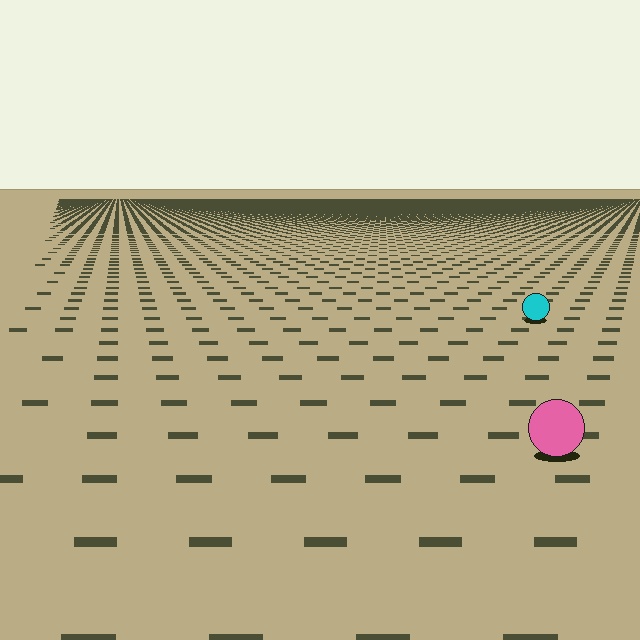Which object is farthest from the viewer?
The cyan circle is farthest from the viewer. It appears smaller and the ground texture around it is denser.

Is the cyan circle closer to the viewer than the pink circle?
No. The pink circle is closer — you can tell from the texture gradient: the ground texture is coarser near it.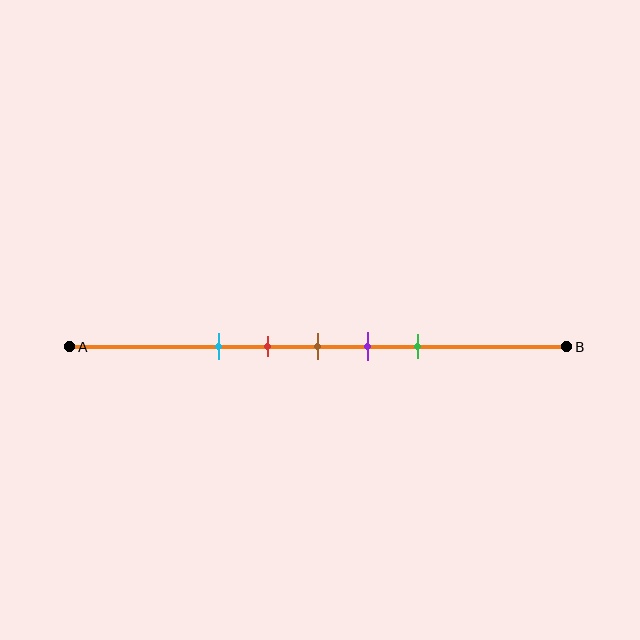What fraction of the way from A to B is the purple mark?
The purple mark is approximately 60% (0.6) of the way from A to B.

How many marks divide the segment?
There are 5 marks dividing the segment.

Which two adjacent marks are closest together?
The red and brown marks are the closest adjacent pair.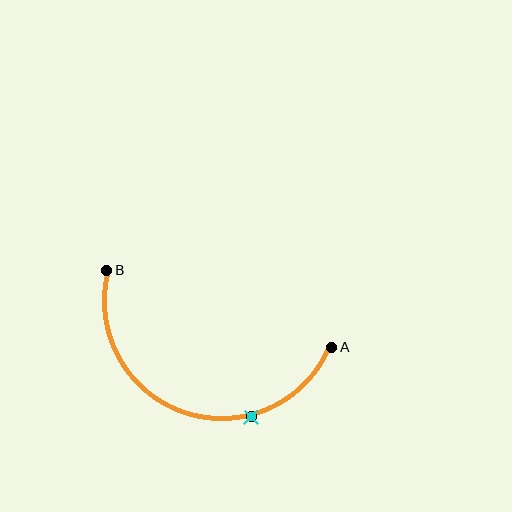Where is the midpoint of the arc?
The arc midpoint is the point on the curve farthest from the straight line joining A and B. It sits below that line.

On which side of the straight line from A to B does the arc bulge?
The arc bulges below the straight line connecting A and B.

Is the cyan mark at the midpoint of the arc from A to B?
No. The cyan mark lies on the arc but is closer to endpoint A. The arc midpoint would be at the point on the curve equidistant along the arc from both A and B.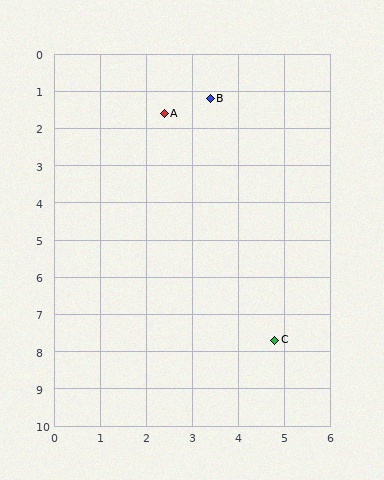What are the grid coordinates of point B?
Point B is at approximately (3.4, 1.2).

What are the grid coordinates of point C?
Point C is at approximately (4.8, 7.7).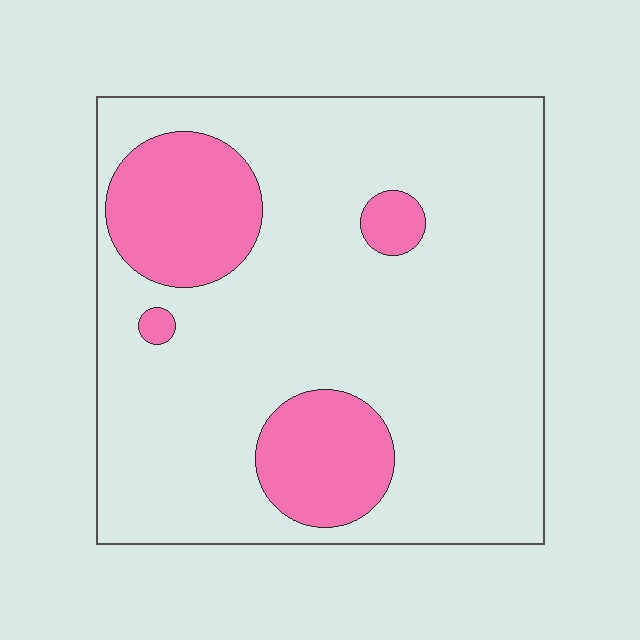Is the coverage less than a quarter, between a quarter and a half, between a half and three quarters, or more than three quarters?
Less than a quarter.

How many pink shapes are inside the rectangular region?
4.